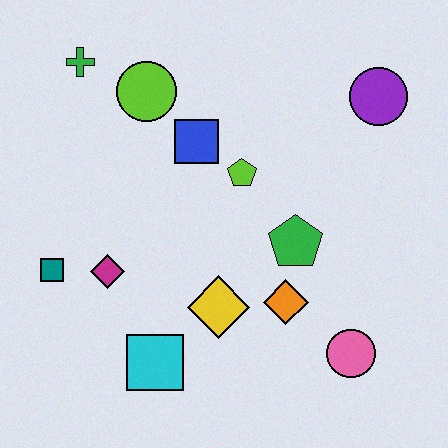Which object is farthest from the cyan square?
The purple circle is farthest from the cyan square.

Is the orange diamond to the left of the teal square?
No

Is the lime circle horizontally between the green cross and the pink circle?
Yes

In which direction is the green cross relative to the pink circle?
The green cross is above the pink circle.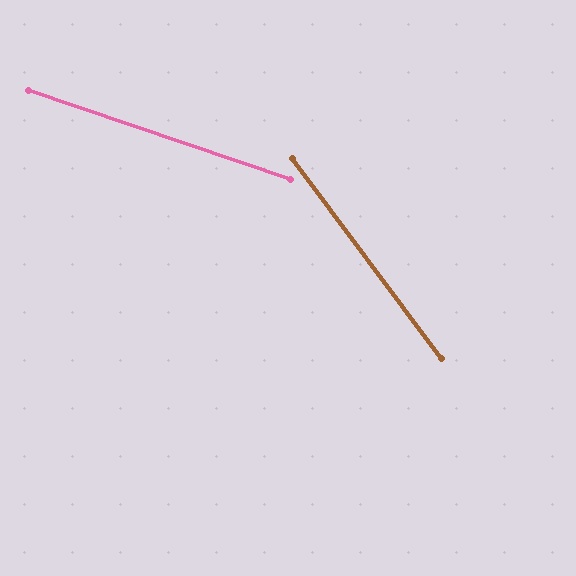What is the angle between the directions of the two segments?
Approximately 35 degrees.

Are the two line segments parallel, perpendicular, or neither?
Neither parallel nor perpendicular — they differ by about 35°.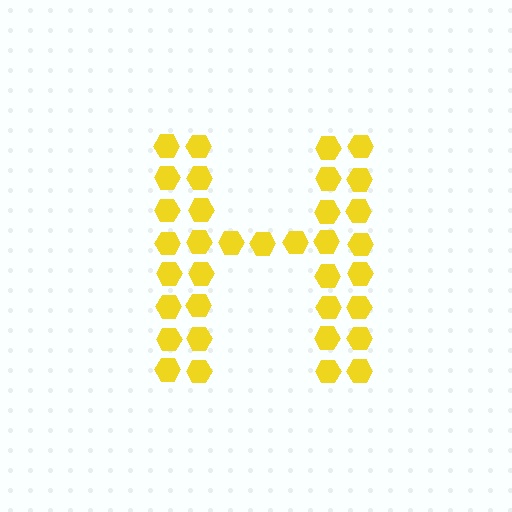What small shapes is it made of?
It is made of small hexagons.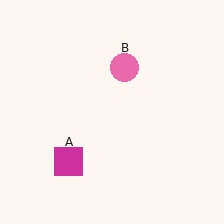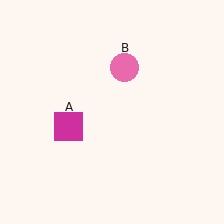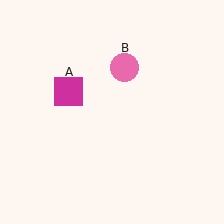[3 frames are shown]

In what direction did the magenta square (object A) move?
The magenta square (object A) moved up.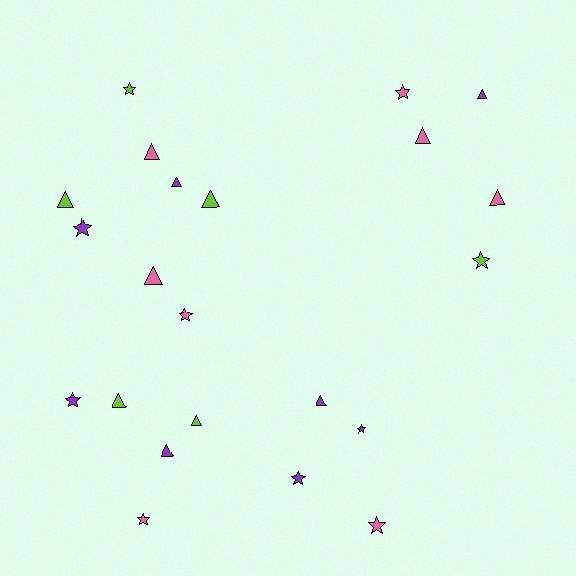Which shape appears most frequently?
Triangle, with 12 objects.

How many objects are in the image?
There are 22 objects.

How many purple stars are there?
There are 4 purple stars.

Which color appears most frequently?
Pink, with 8 objects.